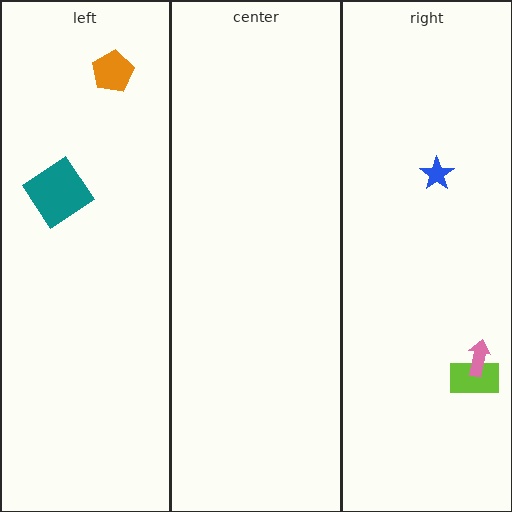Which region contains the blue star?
The right region.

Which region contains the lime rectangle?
The right region.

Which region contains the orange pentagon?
The left region.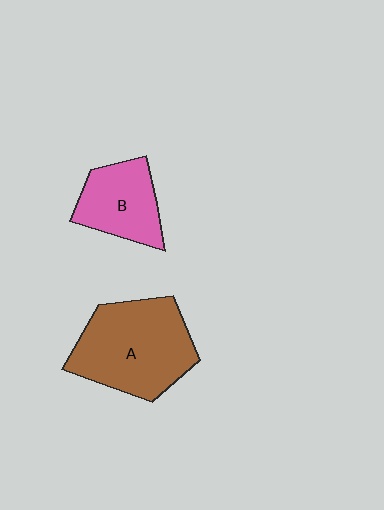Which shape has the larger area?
Shape A (brown).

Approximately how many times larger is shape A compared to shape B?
Approximately 1.7 times.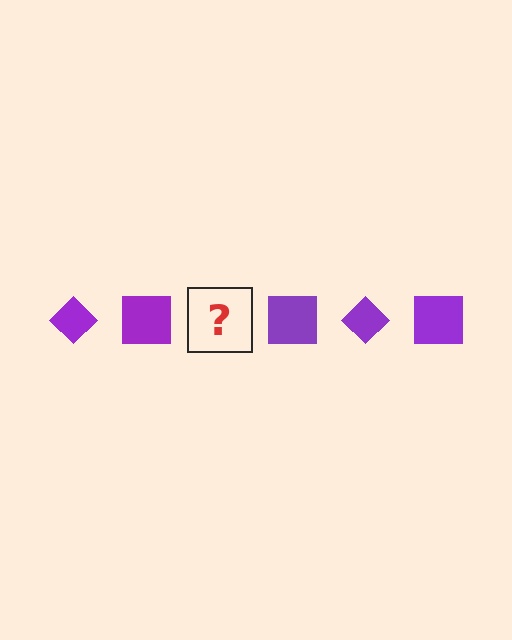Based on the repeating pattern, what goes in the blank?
The blank should be a purple diamond.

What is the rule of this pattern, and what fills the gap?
The rule is that the pattern cycles through diamond, square shapes in purple. The gap should be filled with a purple diamond.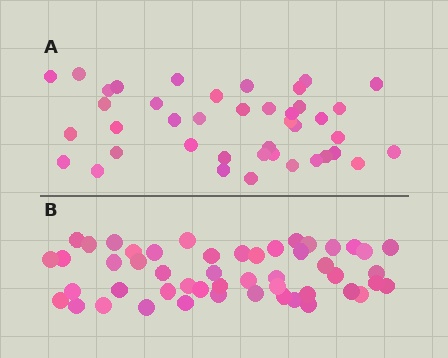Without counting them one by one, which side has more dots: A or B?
Region B (the bottom region) has more dots.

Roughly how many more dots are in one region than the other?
Region B has roughly 8 or so more dots than region A.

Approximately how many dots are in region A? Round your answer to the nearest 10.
About 40 dots. (The exact count is 41, which rounds to 40.)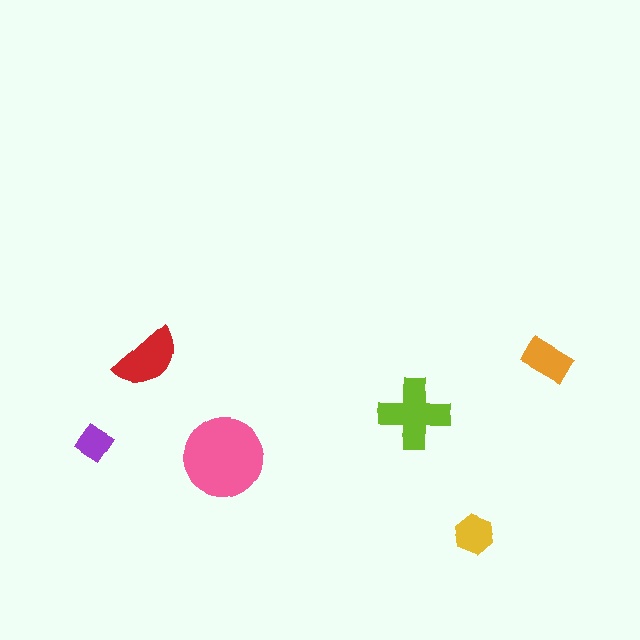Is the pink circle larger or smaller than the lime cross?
Larger.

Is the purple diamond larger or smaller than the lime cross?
Smaller.